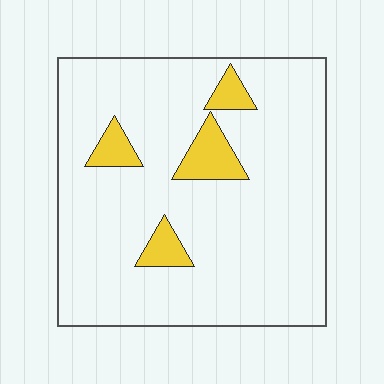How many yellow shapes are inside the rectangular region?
4.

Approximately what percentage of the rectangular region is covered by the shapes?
Approximately 10%.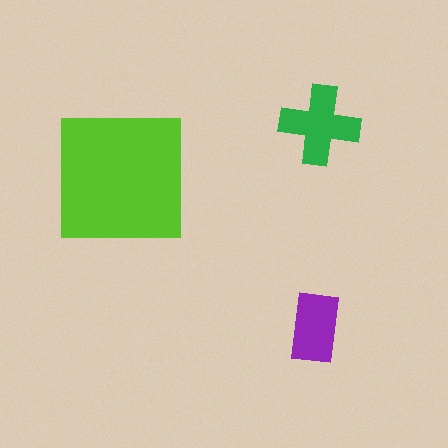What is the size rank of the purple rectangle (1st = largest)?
3rd.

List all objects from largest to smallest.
The lime square, the green cross, the purple rectangle.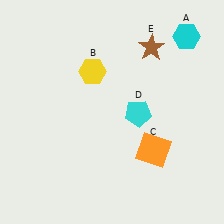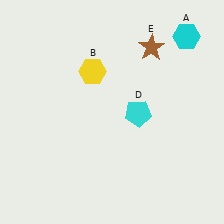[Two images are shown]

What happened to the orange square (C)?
The orange square (C) was removed in Image 2. It was in the bottom-right area of Image 1.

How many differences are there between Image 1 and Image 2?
There is 1 difference between the two images.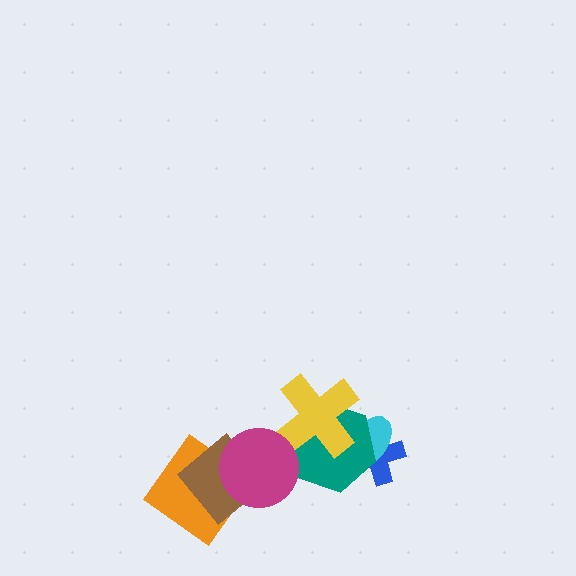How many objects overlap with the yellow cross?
2 objects overlap with the yellow cross.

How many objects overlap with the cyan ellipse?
3 objects overlap with the cyan ellipse.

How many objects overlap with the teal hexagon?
4 objects overlap with the teal hexagon.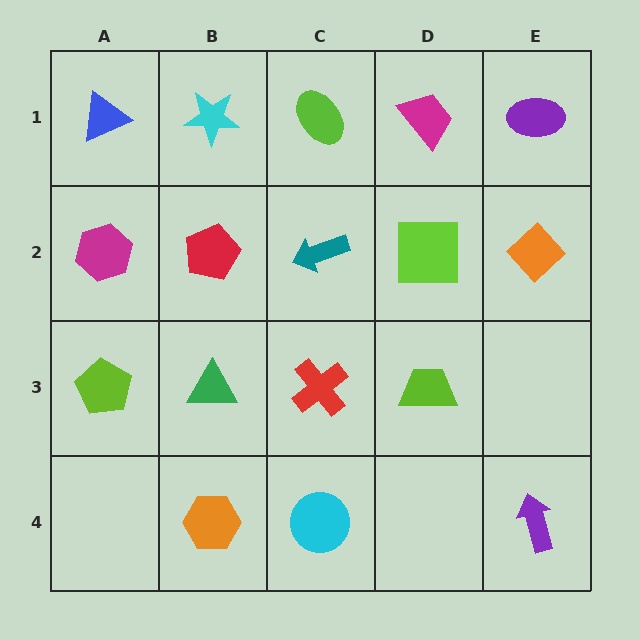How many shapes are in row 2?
5 shapes.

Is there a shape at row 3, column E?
No, that cell is empty.